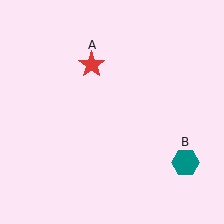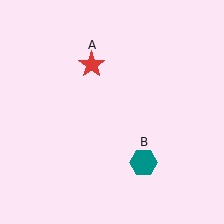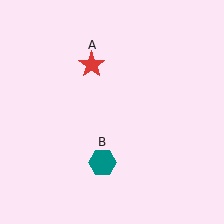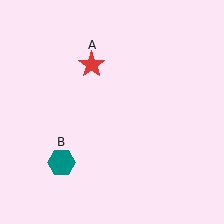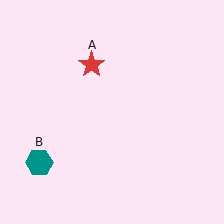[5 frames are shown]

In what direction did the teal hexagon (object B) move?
The teal hexagon (object B) moved left.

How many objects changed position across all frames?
1 object changed position: teal hexagon (object B).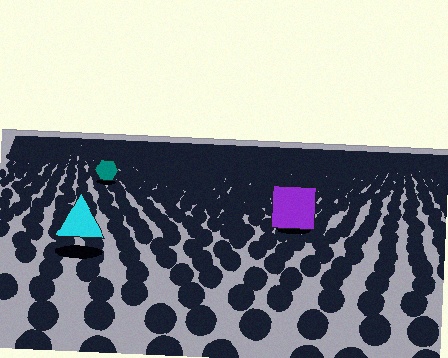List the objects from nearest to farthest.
From nearest to farthest: the cyan triangle, the purple square, the teal hexagon.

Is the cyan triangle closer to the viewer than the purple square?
Yes. The cyan triangle is closer — you can tell from the texture gradient: the ground texture is coarser near it.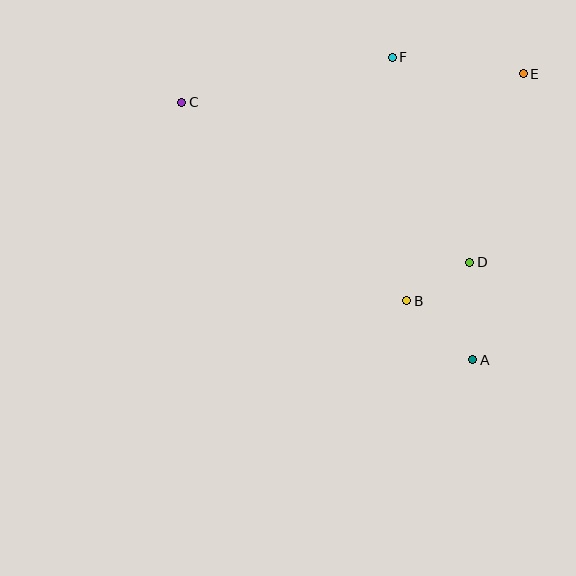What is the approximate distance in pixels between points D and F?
The distance between D and F is approximately 219 pixels.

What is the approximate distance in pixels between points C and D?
The distance between C and D is approximately 329 pixels.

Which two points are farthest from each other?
Points A and C are farthest from each other.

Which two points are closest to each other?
Points B and D are closest to each other.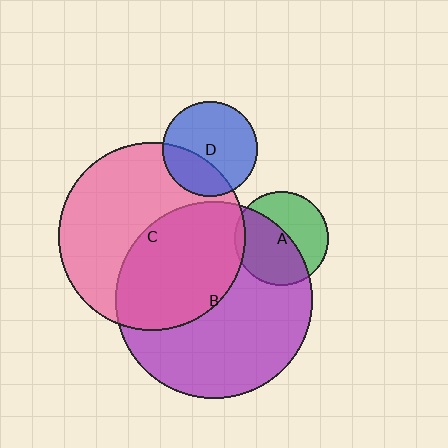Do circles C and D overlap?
Yes.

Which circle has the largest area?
Circle B (purple).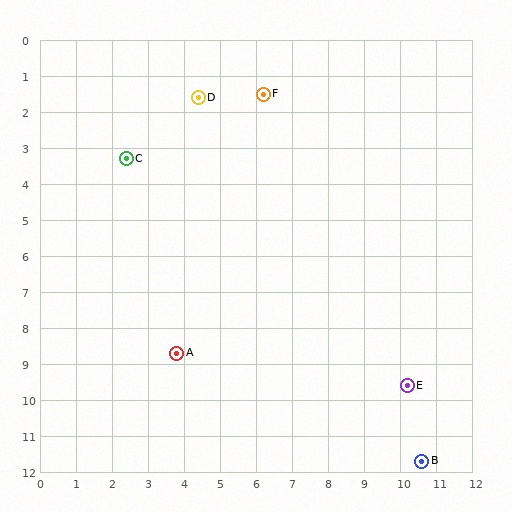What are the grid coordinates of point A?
Point A is at approximately (3.8, 8.7).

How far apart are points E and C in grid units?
Points E and C are about 10.0 grid units apart.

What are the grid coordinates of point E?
Point E is at approximately (10.2, 9.6).